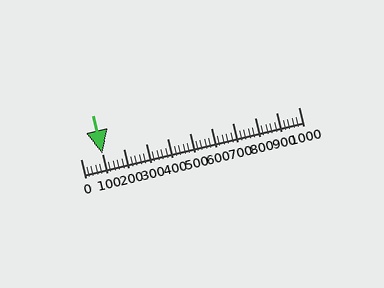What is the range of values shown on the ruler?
The ruler shows values from 0 to 1000.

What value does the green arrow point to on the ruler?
The green arrow points to approximately 100.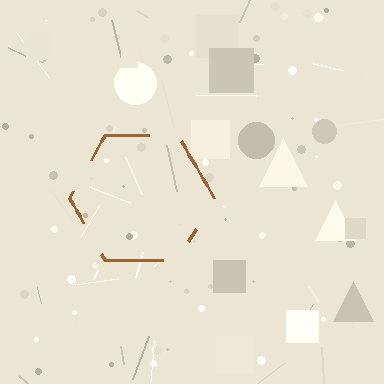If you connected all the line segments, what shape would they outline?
They would outline a hexagon.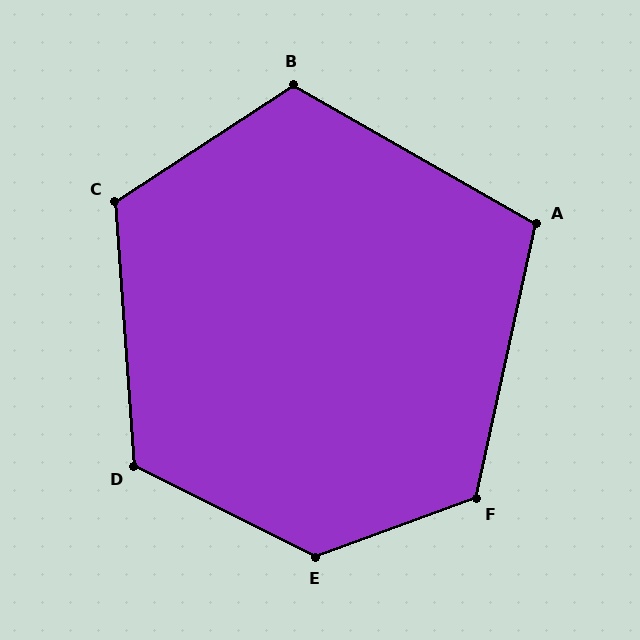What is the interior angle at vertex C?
Approximately 119 degrees (obtuse).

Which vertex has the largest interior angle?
E, at approximately 133 degrees.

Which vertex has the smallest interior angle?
A, at approximately 107 degrees.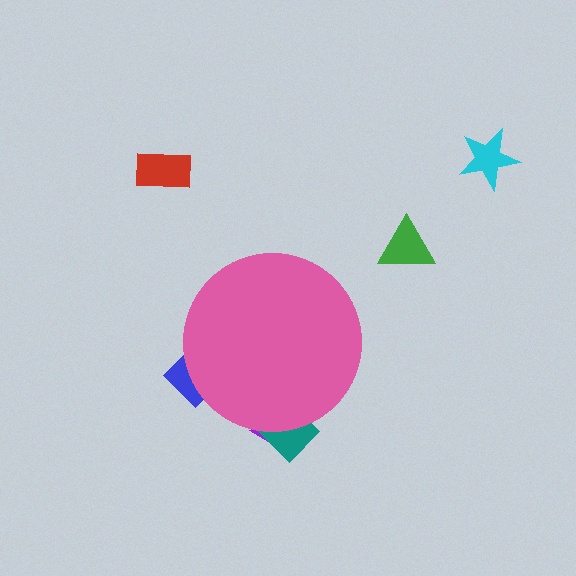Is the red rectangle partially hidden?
No, the red rectangle is fully visible.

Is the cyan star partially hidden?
No, the cyan star is fully visible.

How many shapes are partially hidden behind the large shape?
3 shapes are partially hidden.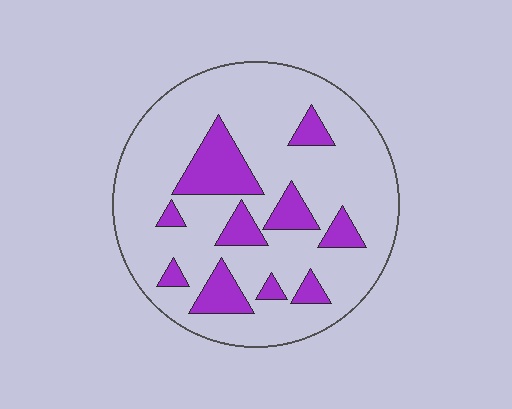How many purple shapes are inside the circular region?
10.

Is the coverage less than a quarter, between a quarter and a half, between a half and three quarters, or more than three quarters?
Less than a quarter.